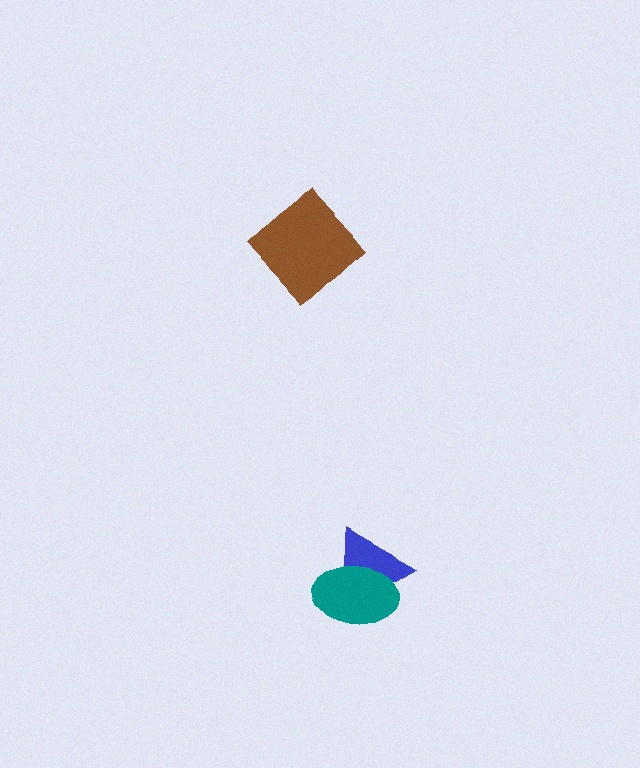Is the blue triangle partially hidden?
Yes, it is partially covered by another shape.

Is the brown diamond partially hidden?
No, no other shape covers it.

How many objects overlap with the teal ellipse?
1 object overlaps with the teal ellipse.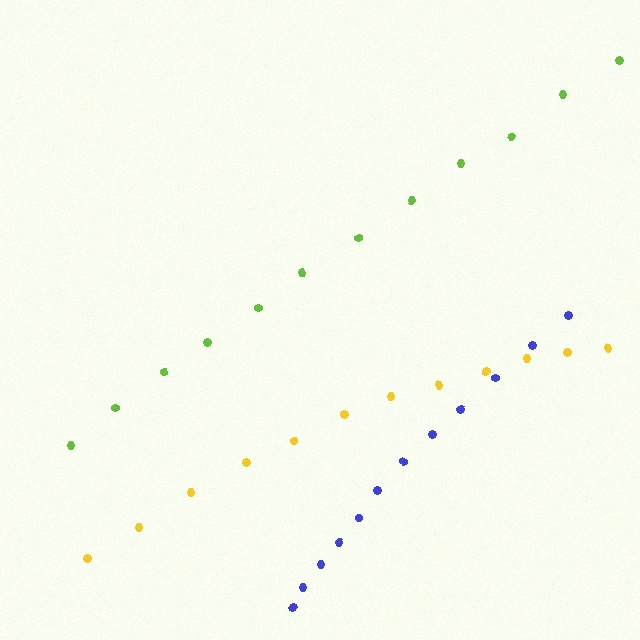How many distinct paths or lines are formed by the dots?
There are 3 distinct paths.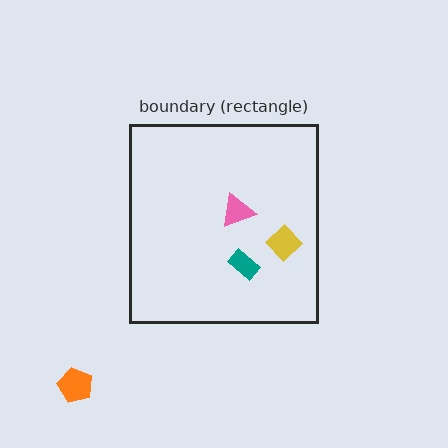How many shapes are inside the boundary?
3 inside, 1 outside.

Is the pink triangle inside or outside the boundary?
Inside.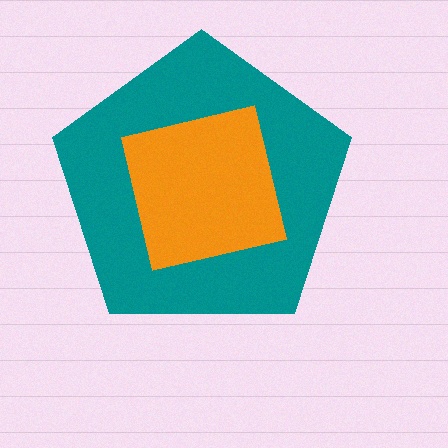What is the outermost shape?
The teal pentagon.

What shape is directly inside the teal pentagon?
The orange square.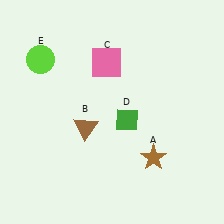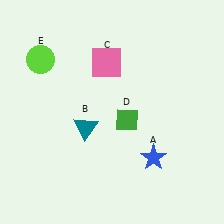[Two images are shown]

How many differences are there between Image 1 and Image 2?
There are 2 differences between the two images.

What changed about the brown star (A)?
In Image 1, A is brown. In Image 2, it changed to blue.